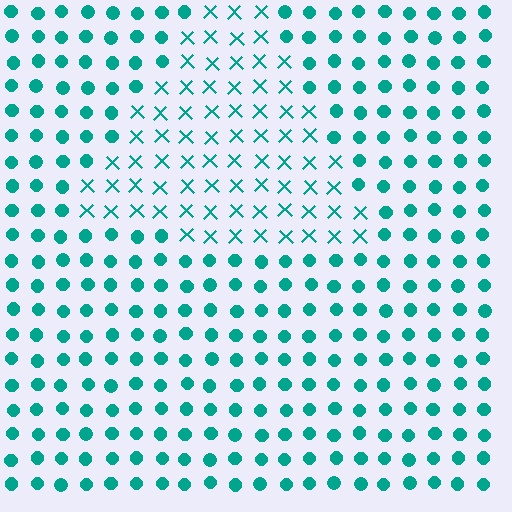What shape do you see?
I see a triangle.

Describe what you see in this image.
The image is filled with small teal elements arranged in a uniform grid. A triangle-shaped region contains X marks, while the surrounding area contains circles. The boundary is defined purely by the change in element shape.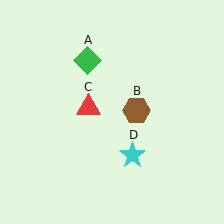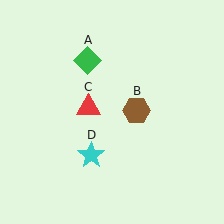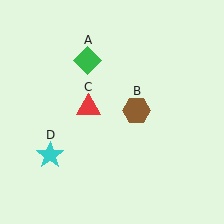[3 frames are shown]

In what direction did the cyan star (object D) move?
The cyan star (object D) moved left.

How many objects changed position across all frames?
1 object changed position: cyan star (object D).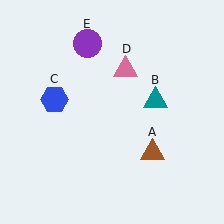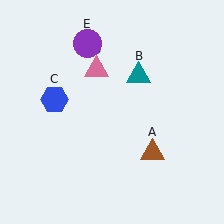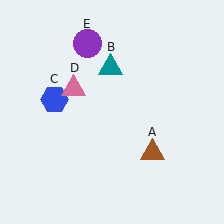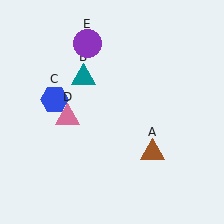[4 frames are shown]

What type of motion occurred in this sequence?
The teal triangle (object B), pink triangle (object D) rotated counterclockwise around the center of the scene.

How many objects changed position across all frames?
2 objects changed position: teal triangle (object B), pink triangle (object D).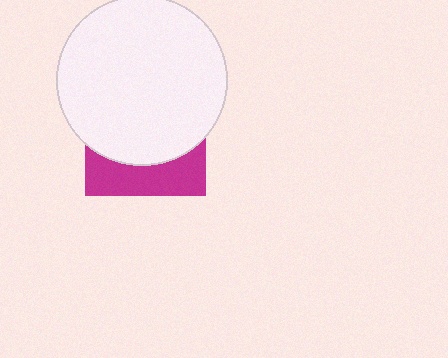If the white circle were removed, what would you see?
You would see the complete magenta square.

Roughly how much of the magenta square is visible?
A small part of it is visible (roughly 31%).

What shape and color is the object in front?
The object in front is a white circle.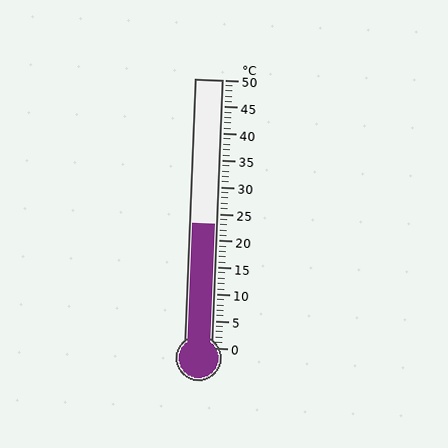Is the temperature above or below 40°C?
The temperature is below 40°C.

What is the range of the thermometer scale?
The thermometer scale ranges from 0°C to 50°C.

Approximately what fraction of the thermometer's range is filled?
The thermometer is filled to approximately 45% of its range.